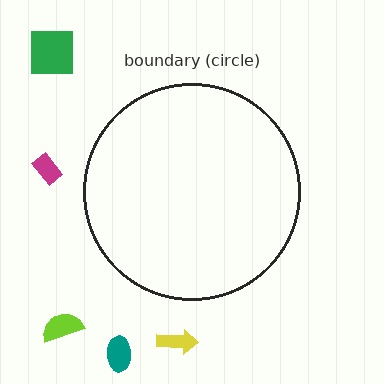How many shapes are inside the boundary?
0 inside, 5 outside.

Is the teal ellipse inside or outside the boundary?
Outside.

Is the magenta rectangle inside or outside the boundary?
Outside.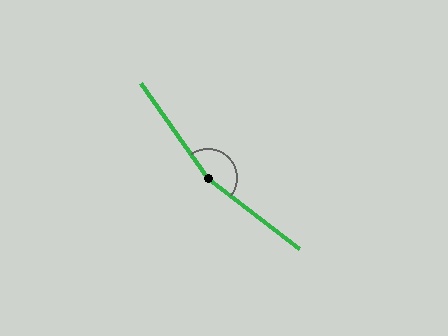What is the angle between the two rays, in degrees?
Approximately 163 degrees.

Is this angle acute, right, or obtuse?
It is obtuse.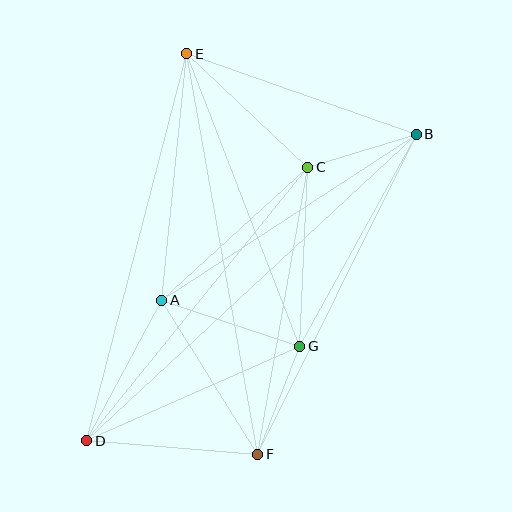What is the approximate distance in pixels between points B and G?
The distance between B and G is approximately 242 pixels.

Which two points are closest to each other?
Points B and C are closest to each other.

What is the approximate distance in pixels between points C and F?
The distance between C and F is approximately 291 pixels.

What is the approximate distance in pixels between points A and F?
The distance between A and F is approximately 182 pixels.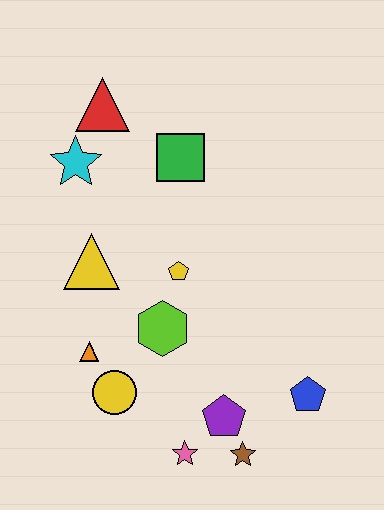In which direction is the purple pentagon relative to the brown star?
The purple pentagon is above the brown star.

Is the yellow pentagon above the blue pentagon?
Yes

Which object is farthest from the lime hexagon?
The red triangle is farthest from the lime hexagon.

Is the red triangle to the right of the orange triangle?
Yes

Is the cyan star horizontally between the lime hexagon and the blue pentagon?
No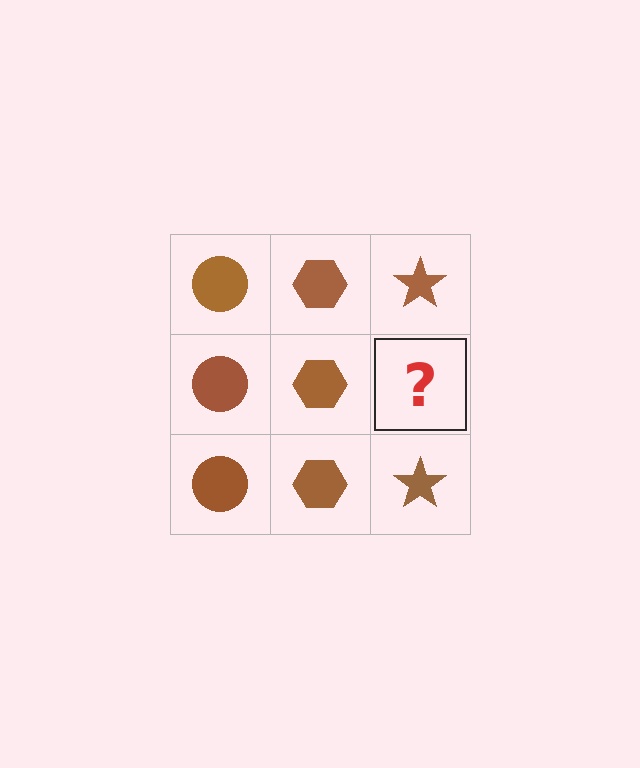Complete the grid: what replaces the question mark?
The question mark should be replaced with a brown star.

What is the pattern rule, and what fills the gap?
The rule is that each column has a consistent shape. The gap should be filled with a brown star.